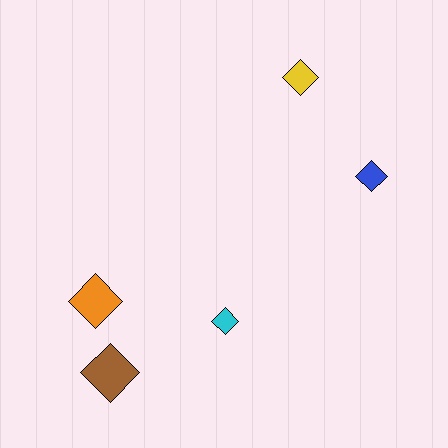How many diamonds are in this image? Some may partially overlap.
There are 5 diamonds.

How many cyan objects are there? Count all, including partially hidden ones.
There is 1 cyan object.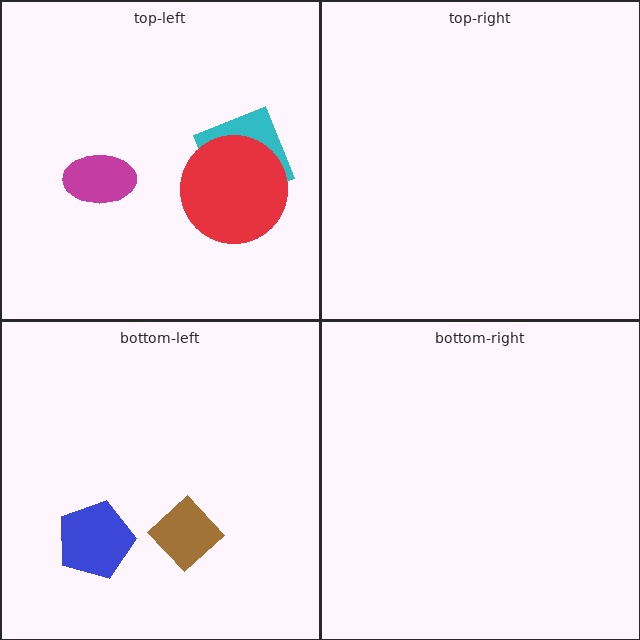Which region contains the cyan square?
The top-left region.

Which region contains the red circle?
The top-left region.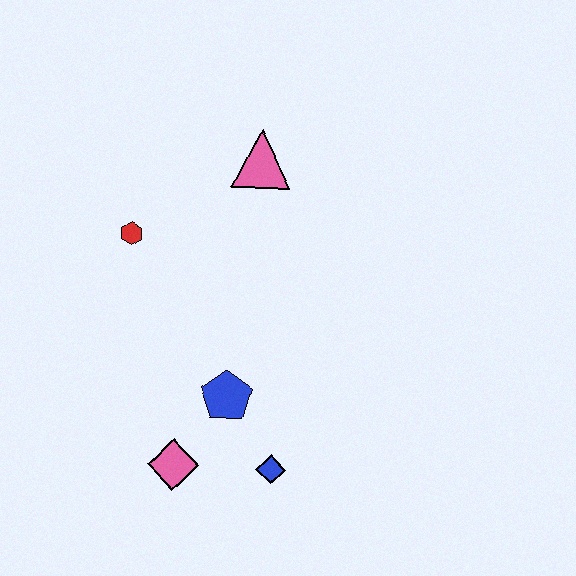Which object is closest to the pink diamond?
The blue pentagon is closest to the pink diamond.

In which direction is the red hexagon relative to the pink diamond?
The red hexagon is above the pink diamond.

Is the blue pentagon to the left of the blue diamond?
Yes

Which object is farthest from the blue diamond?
The pink triangle is farthest from the blue diamond.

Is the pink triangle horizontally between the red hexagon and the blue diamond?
Yes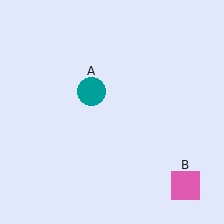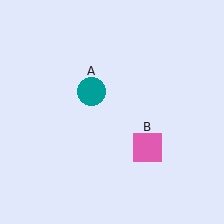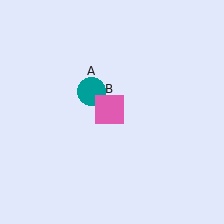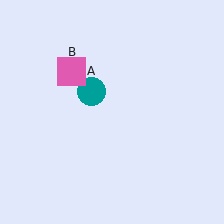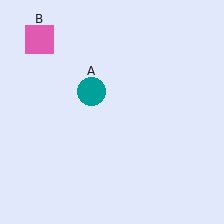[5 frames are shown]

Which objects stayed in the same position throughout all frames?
Teal circle (object A) remained stationary.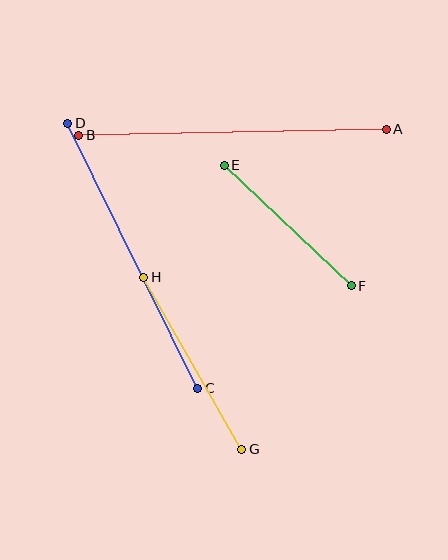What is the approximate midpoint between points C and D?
The midpoint is at approximately (133, 256) pixels.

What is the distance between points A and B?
The distance is approximately 308 pixels.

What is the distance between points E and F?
The distance is approximately 175 pixels.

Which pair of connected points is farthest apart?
Points A and B are farthest apart.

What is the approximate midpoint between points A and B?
The midpoint is at approximately (233, 132) pixels.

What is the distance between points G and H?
The distance is approximately 198 pixels.